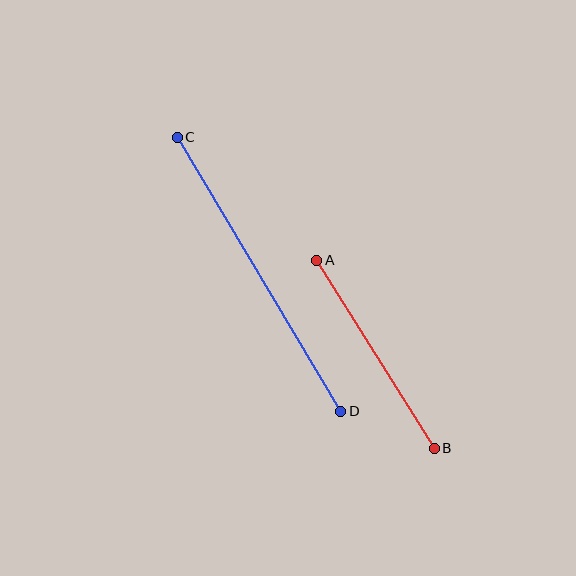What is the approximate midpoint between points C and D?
The midpoint is at approximately (259, 274) pixels.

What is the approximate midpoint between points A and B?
The midpoint is at approximately (375, 354) pixels.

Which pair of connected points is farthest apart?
Points C and D are farthest apart.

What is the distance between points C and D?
The distance is approximately 319 pixels.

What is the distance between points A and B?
The distance is approximately 221 pixels.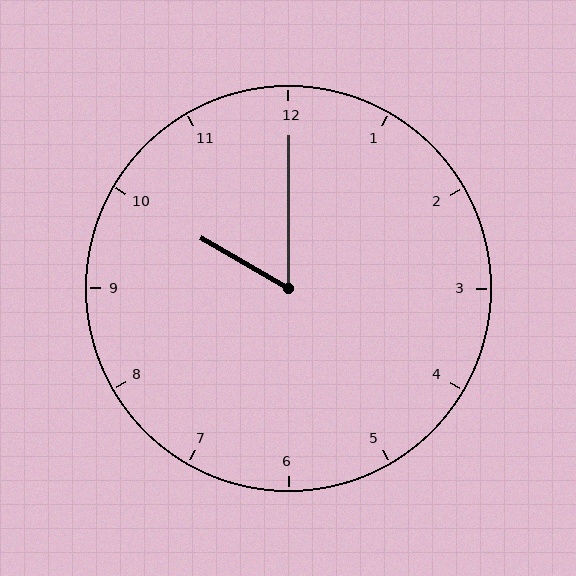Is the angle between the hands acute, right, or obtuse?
It is acute.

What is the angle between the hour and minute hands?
Approximately 60 degrees.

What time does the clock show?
10:00.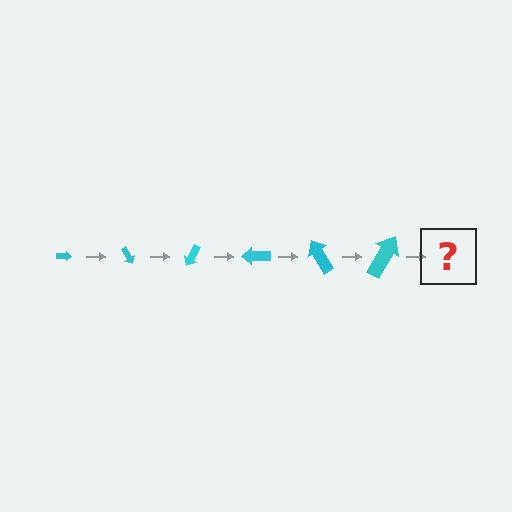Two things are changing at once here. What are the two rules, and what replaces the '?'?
The two rules are that the arrow grows larger each step and it rotates 60 degrees each step. The '?' should be an arrow, larger than the previous one and rotated 360 degrees from the start.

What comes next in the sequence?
The next element should be an arrow, larger than the previous one and rotated 360 degrees from the start.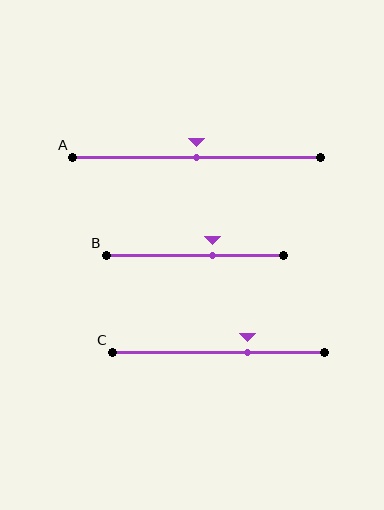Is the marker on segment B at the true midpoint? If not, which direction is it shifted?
No, the marker on segment B is shifted to the right by about 10% of the segment length.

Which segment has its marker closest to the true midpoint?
Segment A has its marker closest to the true midpoint.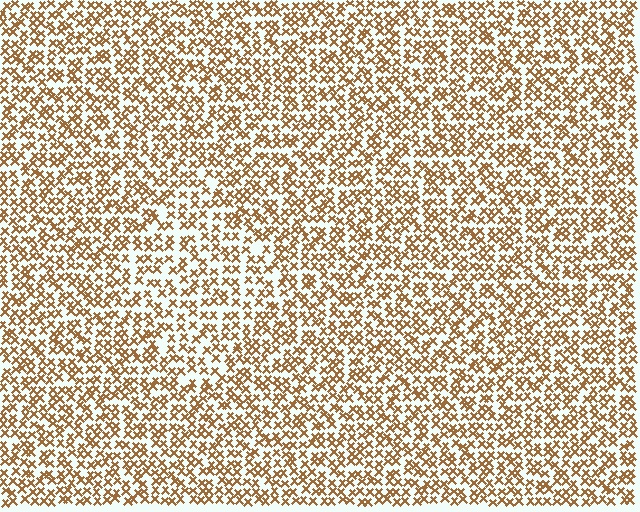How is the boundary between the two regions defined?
The boundary is defined by a change in element density (approximately 1.4x ratio). All elements are the same color, size, and shape.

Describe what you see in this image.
The image contains small brown elements arranged at two different densities. A diamond-shaped region is visible where the elements are less densely packed than the surrounding area.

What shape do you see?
I see a diamond.